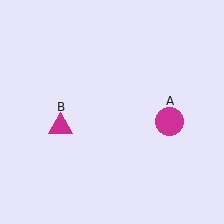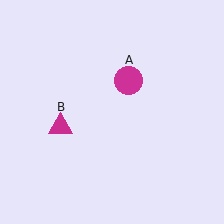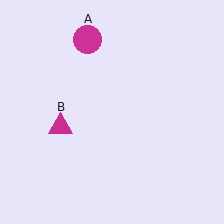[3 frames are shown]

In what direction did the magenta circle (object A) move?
The magenta circle (object A) moved up and to the left.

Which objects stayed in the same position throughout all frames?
Magenta triangle (object B) remained stationary.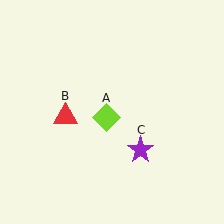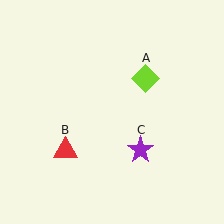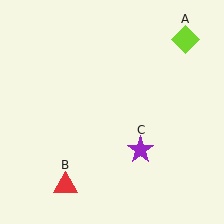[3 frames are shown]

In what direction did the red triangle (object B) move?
The red triangle (object B) moved down.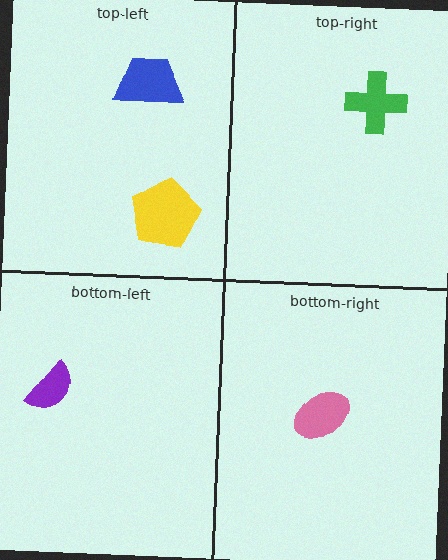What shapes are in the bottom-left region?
The purple semicircle.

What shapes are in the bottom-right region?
The pink ellipse.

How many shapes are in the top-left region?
2.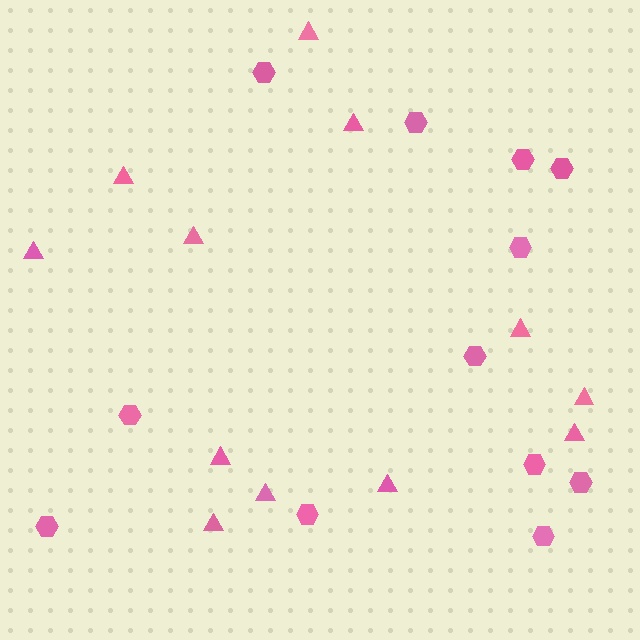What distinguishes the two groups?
There are 2 groups: one group of triangles (12) and one group of hexagons (12).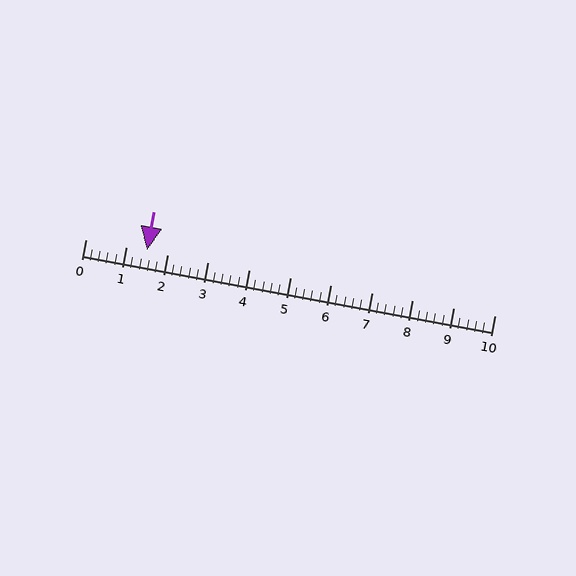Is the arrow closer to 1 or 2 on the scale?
The arrow is closer to 2.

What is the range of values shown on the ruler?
The ruler shows values from 0 to 10.